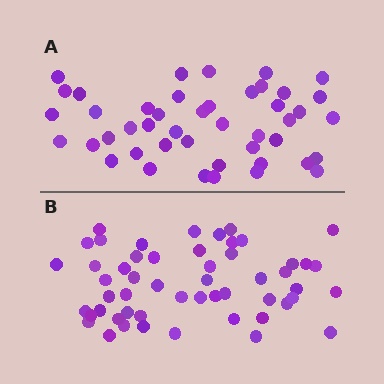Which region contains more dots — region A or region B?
Region B (the bottom region) has more dots.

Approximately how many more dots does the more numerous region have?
Region B has roughly 8 or so more dots than region A.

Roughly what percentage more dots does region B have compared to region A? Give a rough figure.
About 20% more.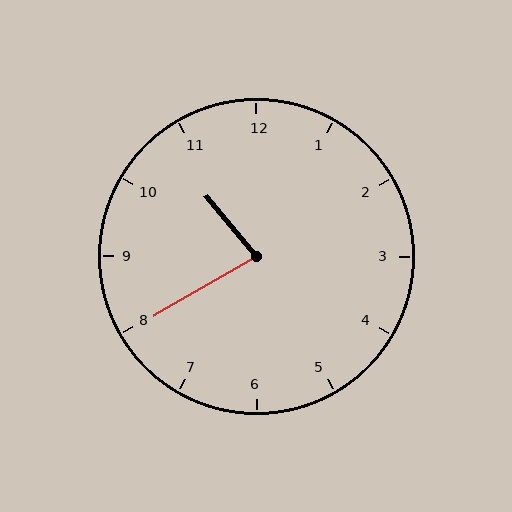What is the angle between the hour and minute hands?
Approximately 80 degrees.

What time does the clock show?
10:40.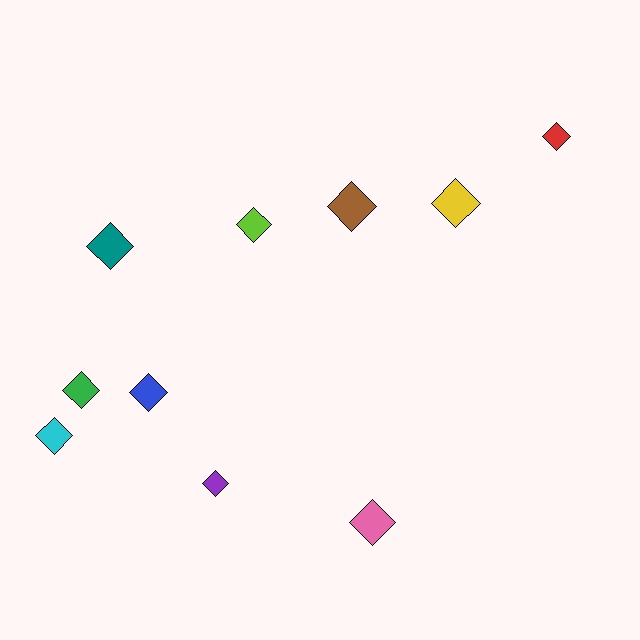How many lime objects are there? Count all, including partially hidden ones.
There is 1 lime object.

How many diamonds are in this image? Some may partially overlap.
There are 10 diamonds.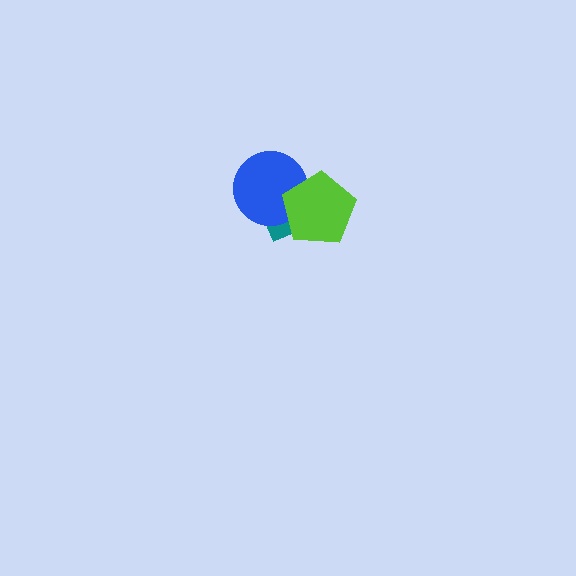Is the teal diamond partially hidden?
Yes, it is partially covered by another shape.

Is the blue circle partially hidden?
Yes, it is partially covered by another shape.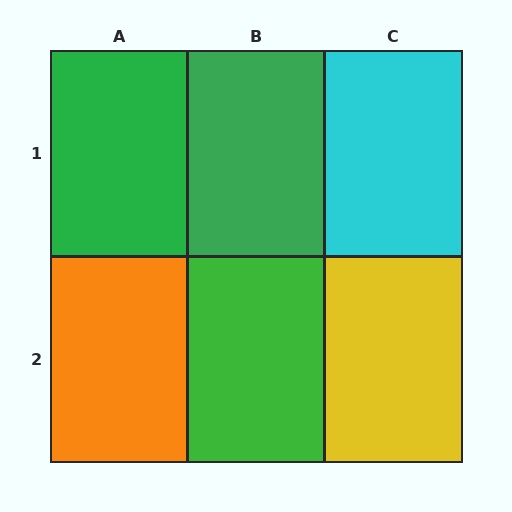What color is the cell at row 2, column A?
Orange.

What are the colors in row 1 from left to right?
Green, green, cyan.